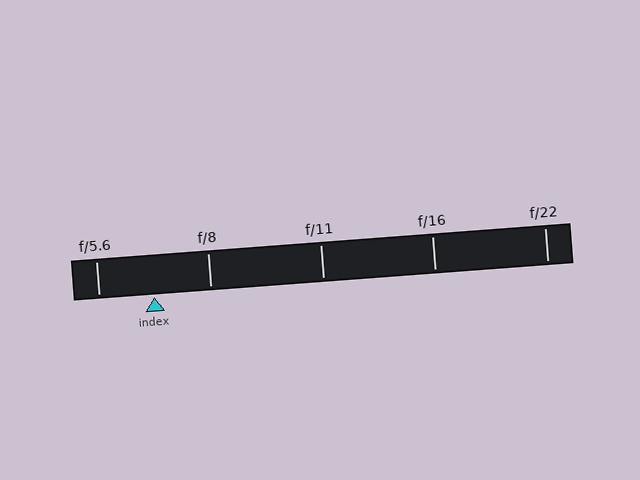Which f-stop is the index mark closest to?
The index mark is closest to f/5.6.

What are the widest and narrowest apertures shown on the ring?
The widest aperture shown is f/5.6 and the narrowest is f/22.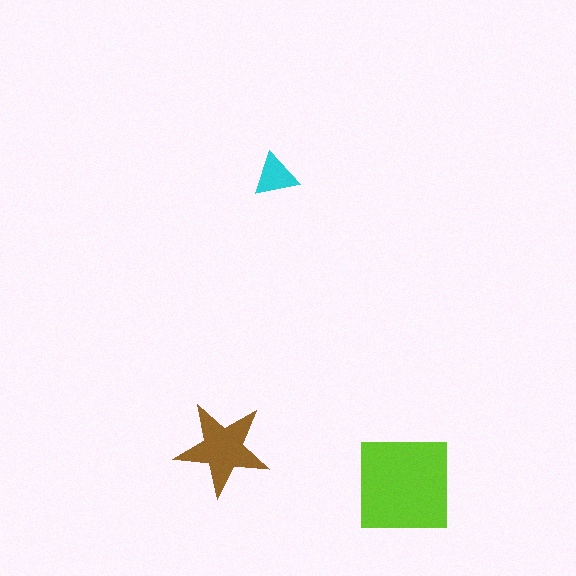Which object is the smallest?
The cyan triangle.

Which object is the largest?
The lime square.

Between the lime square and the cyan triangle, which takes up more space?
The lime square.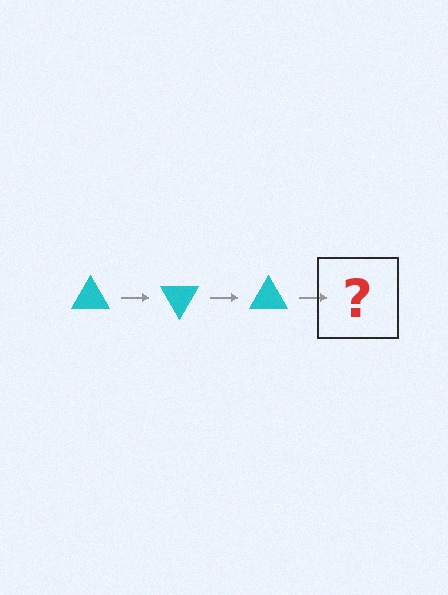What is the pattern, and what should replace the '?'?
The pattern is that the triangle rotates 60 degrees each step. The '?' should be a cyan triangle rotated 180 degrees.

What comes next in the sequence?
The next element should be a cyan triangle rotated 180 degrees.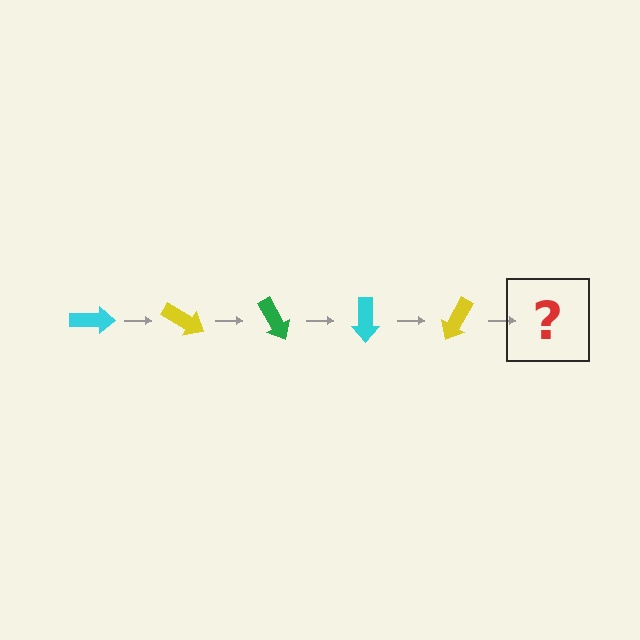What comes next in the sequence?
The next element should be a green arrow, rotated 150 degrees from the start.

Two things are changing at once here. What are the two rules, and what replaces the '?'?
The two rules are that it rotates 30 degrees each step and the color cycles through cyan, yellow, and green. The '?' should be a green arrow, rotated 150 degrees from the start.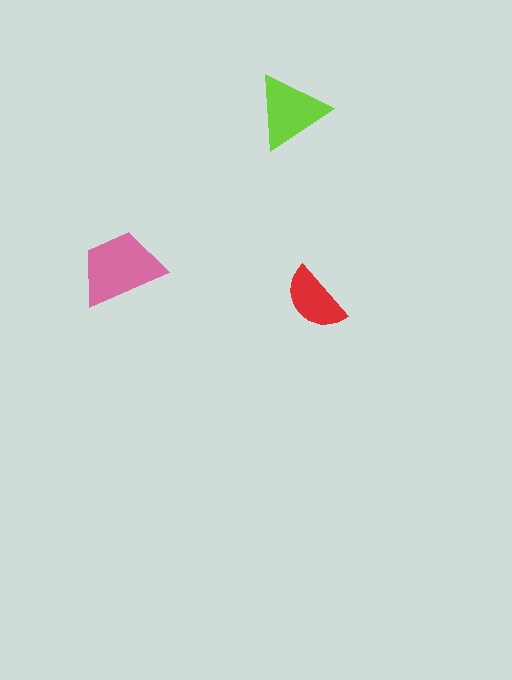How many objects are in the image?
There are 3 objects in the image.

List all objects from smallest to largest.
The red semicircle, the lime triangle, the pink trapezoid.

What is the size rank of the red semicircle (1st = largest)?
3rd.